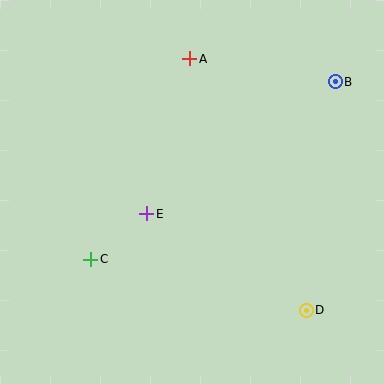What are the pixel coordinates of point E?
Point E is at (147, 214).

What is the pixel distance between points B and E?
The distance between B and E is 230 pixels.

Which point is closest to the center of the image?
Point E at (147, 214) is closest to the center.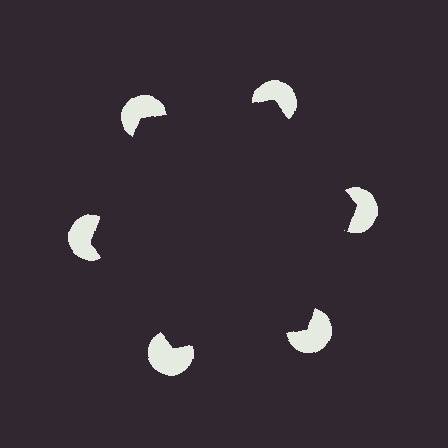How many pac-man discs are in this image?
There are 6 — one at each vertex of the illusory hexagon.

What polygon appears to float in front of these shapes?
An illusory hexagon — its edges are inferred from the aligned wedge cuts in the pac-man discs, not physically drawn.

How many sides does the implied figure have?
6 sides.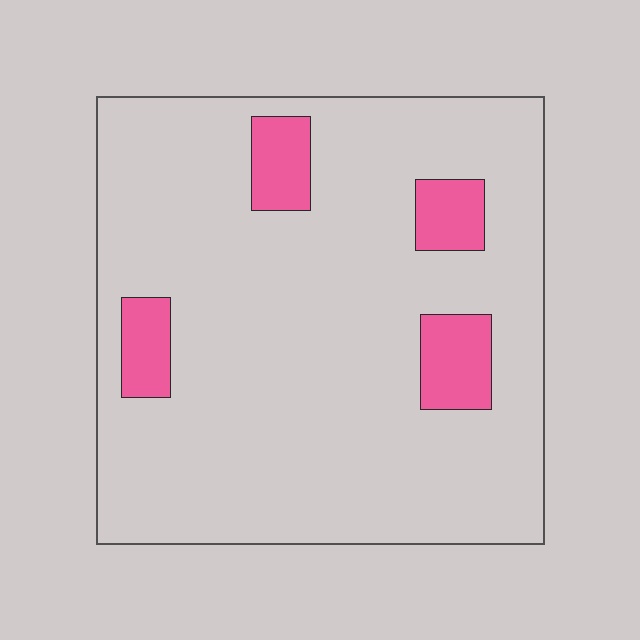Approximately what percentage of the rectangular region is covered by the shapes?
Approximately 10%.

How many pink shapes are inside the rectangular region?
4.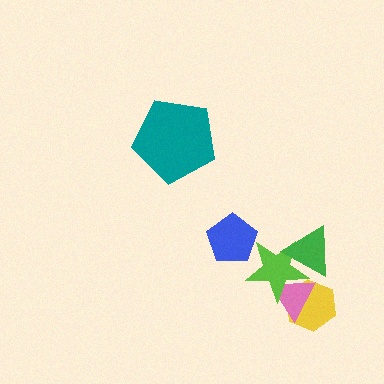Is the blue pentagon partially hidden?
Yes, it is partially covered by another shape.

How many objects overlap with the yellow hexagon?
2 objects overlap with the yellow hexagon.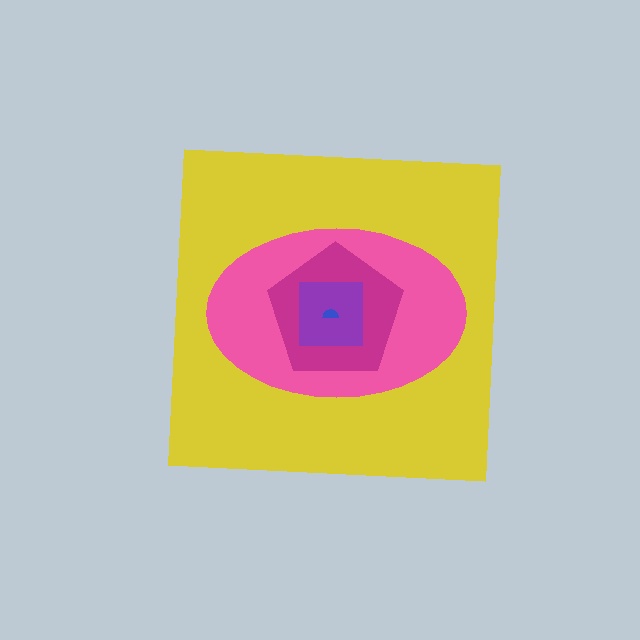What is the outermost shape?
The yellow square.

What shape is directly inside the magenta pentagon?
The purple square.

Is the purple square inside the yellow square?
Yes.